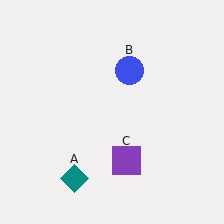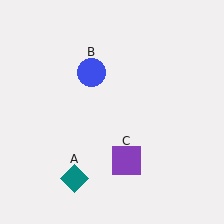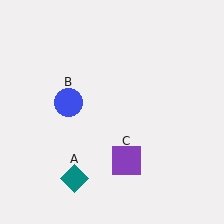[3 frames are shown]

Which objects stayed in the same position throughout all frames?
Teal diamond (object A) and purple square (object C) remained stationary.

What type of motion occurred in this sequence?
The blue circle (object B) rotated counterclockwise around the center of the scene.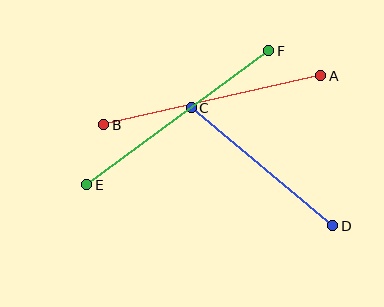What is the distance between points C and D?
The distance is approximately 184 pixels.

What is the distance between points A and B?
The distance is approximately 222 pixels.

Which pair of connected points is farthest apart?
Points E and F are farthest apart.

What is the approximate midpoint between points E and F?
The midpoint is at approximately (178, 118) pixels.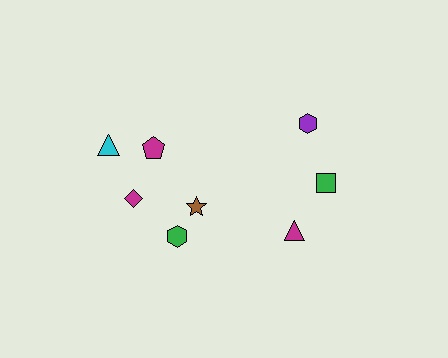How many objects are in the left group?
There are 5 objects.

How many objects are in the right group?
There are 3 objects.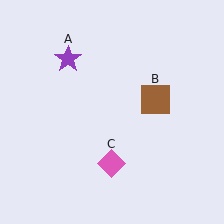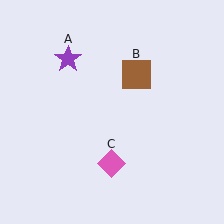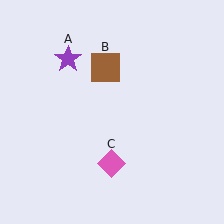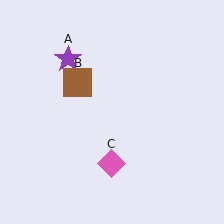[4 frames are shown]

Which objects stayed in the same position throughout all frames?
Purple star (object A) and pink diamond (object C) remained stationary.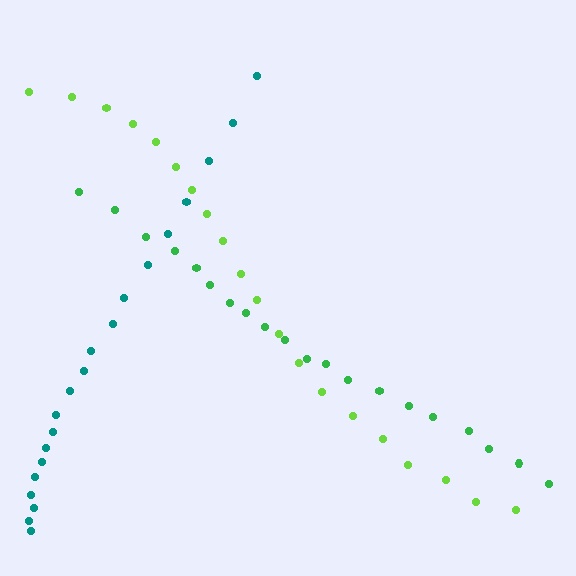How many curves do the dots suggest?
There are 3 distinct paths.